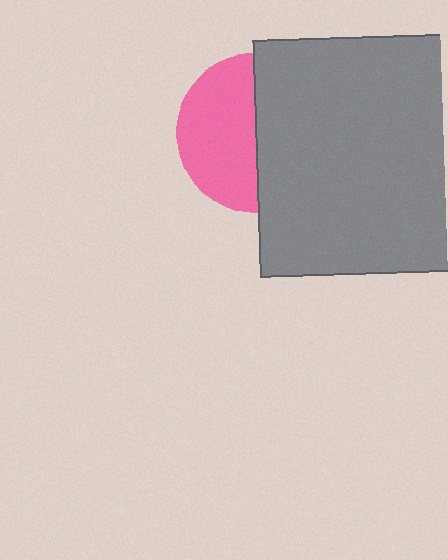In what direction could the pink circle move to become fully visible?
The pink circle could move left. That would shift it out from behind the gray square entirely.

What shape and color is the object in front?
The object in front is a gray square.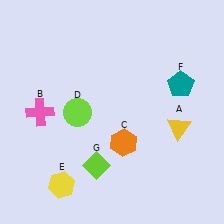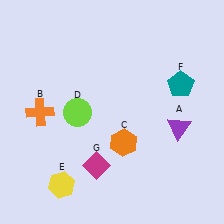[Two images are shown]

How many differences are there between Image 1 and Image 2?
There are 3 differences between the two images.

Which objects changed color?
A changed from yellow to purple. B changed from pink to orange. G changed from lime to magenta.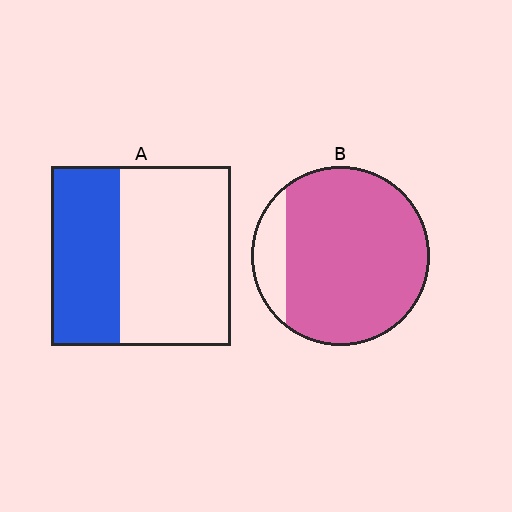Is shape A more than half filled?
No.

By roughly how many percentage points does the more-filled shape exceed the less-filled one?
By roughly 50 percentage points (B over A).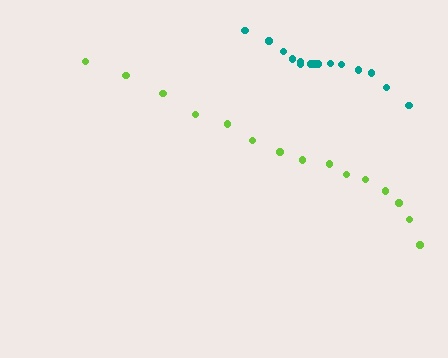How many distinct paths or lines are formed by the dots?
There are 2 distinct paths.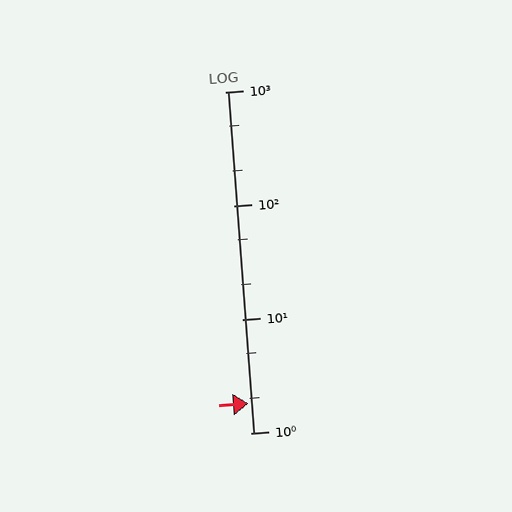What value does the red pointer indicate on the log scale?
The pointer indicates approximately 1.8.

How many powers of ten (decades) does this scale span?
The scale spans 3 decades, from 1 to 1000.